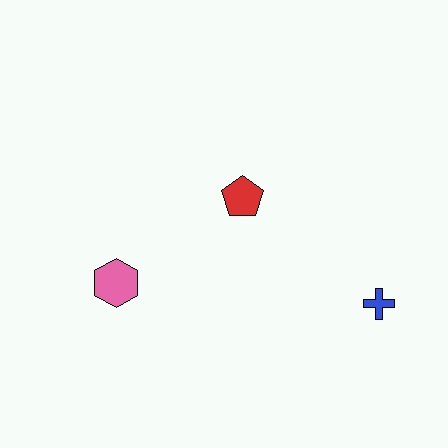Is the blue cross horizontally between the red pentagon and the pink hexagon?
No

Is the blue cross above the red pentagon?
No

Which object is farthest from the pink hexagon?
The blue cross is farthest from the pink hexagon.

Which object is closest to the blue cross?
The red pentagon is closest to the blue cross.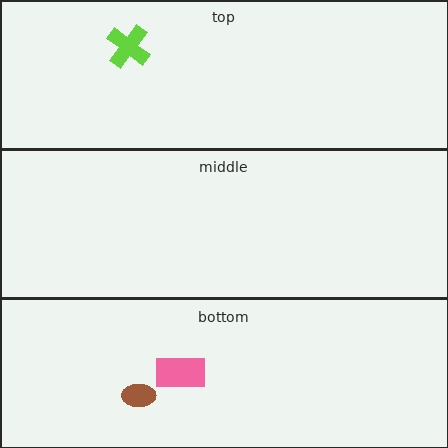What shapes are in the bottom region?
The brown ellipse, the pink rectangle.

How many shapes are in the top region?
1.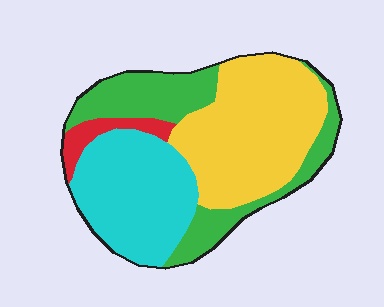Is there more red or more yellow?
Yellow.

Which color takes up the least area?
Red, at roughly 5%.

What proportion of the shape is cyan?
Cyan covers about 30% of the shape.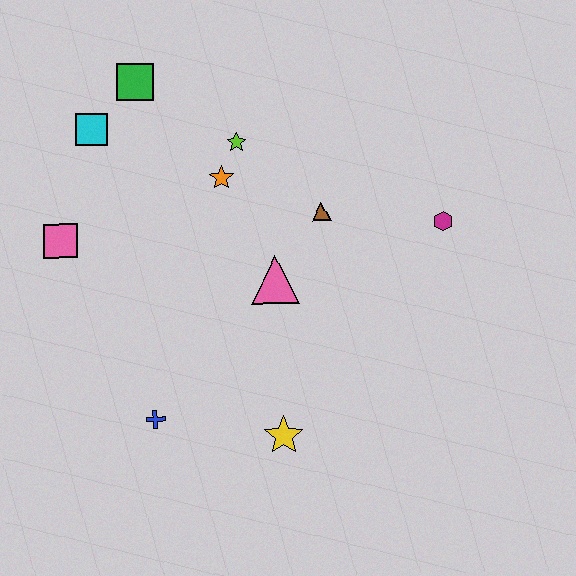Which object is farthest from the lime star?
The yellow star is farthest from the lime star.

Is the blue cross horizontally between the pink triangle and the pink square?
Yes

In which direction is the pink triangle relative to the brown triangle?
The pink triangle is below the brown triangle.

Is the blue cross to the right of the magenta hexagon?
No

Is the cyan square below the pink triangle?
No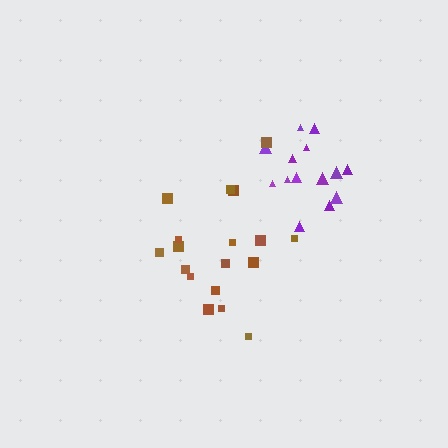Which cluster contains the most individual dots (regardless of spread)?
Brown (18).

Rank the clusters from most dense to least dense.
purple, brown.